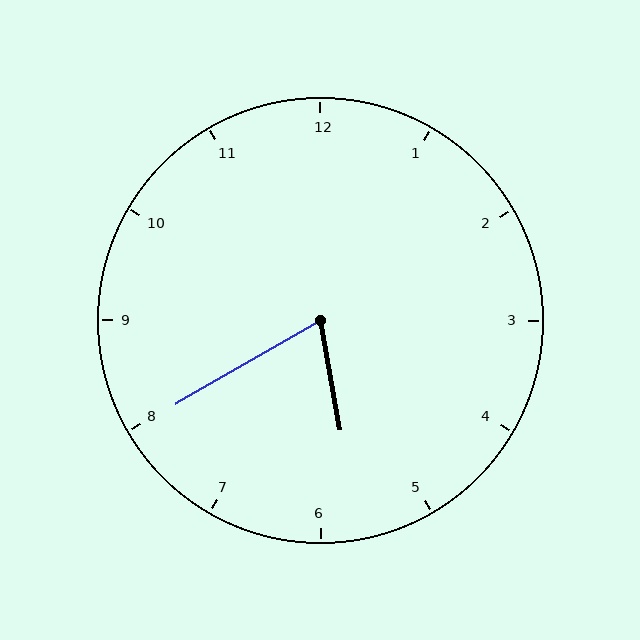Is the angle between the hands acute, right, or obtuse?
It is acute.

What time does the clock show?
5:40.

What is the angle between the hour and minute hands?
Approximately 70 degrees.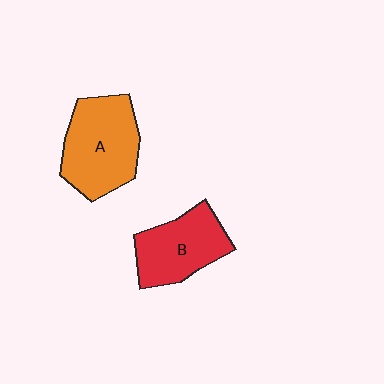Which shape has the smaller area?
Shape B (red).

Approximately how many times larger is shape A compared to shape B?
Approximately 1.2 times.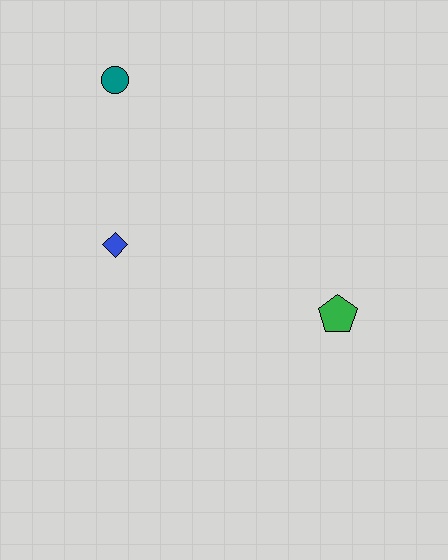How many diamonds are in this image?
There is 1 diamond.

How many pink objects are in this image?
There are no pink objects.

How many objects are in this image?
There are 3 objects.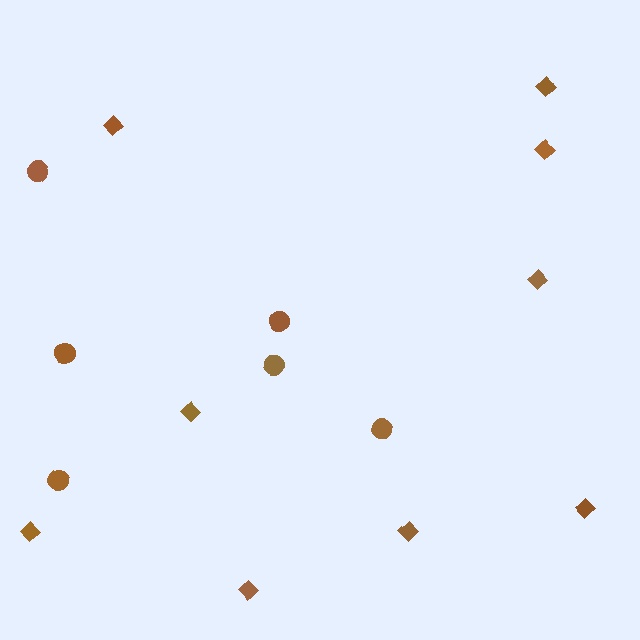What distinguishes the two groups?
There are 2 groups: one group of circles (6) and one group of diamonds (9).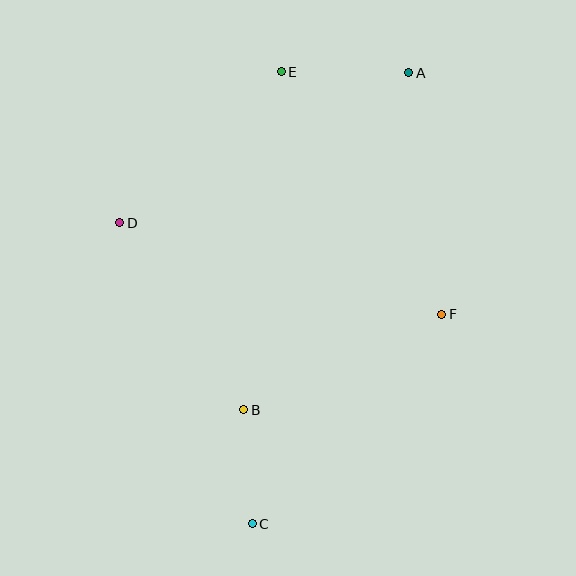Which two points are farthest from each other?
Points A and C are farthest from each other.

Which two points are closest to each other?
Points B and C are closest to each other.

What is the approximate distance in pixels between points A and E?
The distance between A and E is approximately 127 pixels.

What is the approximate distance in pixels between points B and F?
The distance between B and F is approximately 220 pixels.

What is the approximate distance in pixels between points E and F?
The distance between E and F is approximately 291 pixels.